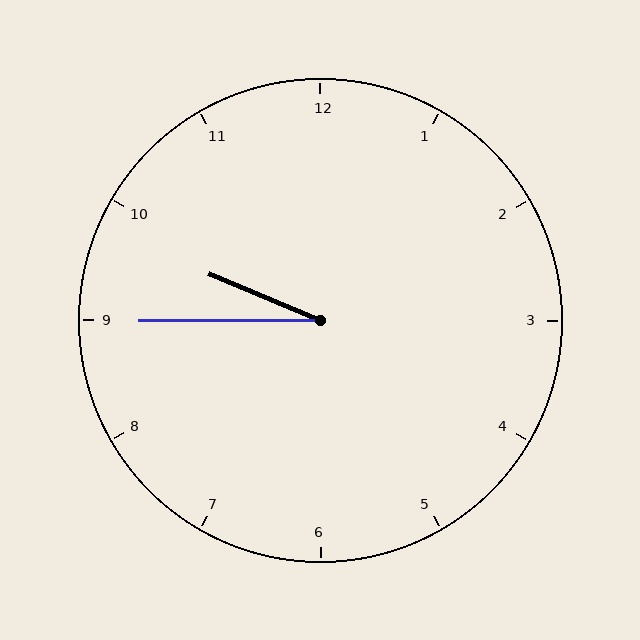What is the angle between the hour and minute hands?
Approximately 22 degrees.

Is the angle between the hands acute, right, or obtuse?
It is acute.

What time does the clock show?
9:45.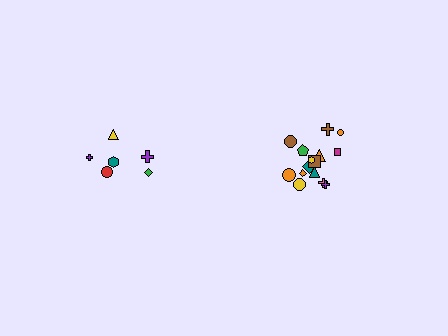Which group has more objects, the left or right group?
The right group.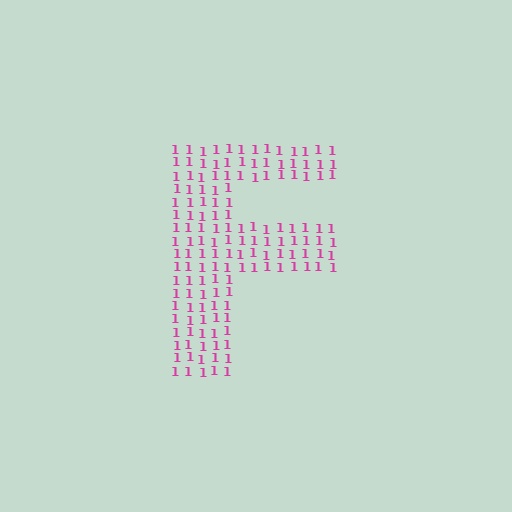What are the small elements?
The small elements are digit 1's.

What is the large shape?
The large shape is the letter F.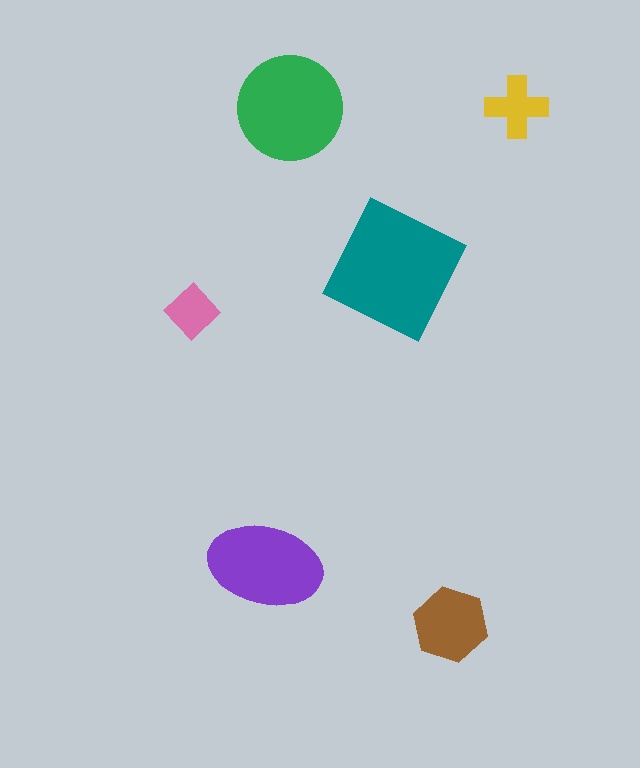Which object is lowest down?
The brown hexagon is bottommost.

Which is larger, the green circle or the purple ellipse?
The green circle.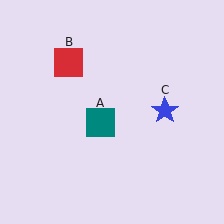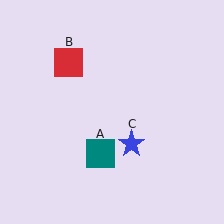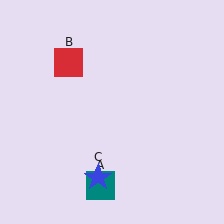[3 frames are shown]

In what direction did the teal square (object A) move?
The teal square (object A) moved down.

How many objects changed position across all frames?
2 objects changed position: teal square (object A), blue star (object C).